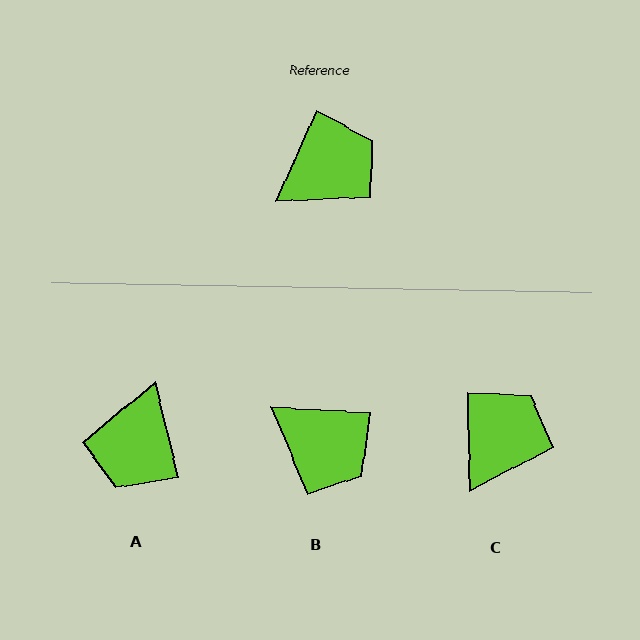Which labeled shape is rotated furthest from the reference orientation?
A, about 143 degrees away.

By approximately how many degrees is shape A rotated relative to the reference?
Approximately 143 degrees clockwise.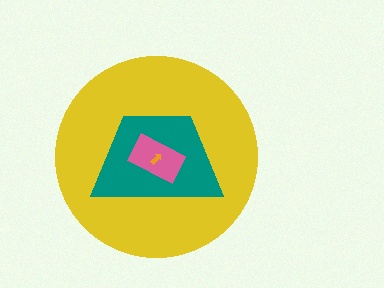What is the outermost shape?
The yellow circle.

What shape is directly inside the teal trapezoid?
The pink rectangle.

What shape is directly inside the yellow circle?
The teal trapezoid.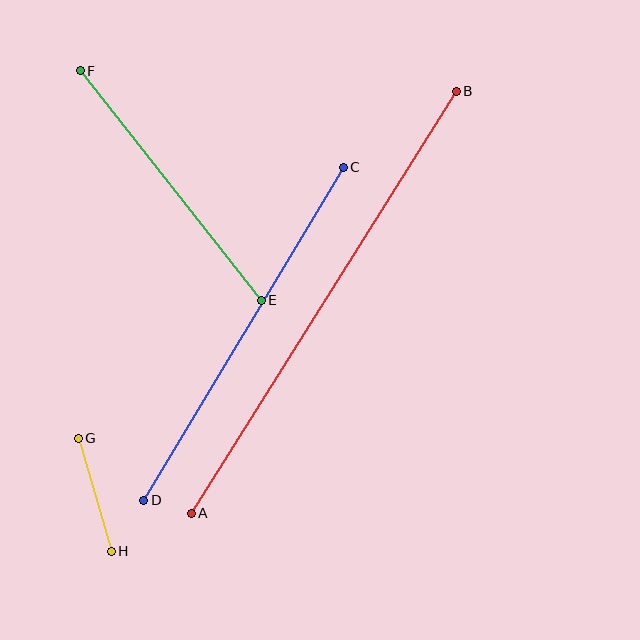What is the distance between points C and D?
The distance is approximately 388 pixels.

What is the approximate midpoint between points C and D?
The midpoint is at approximately (244, 334) pixels.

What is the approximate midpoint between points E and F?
The midpoint is at approximately (171, 186) pixels.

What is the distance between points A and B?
The distance is approximately 498 pixels.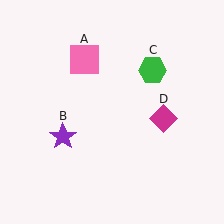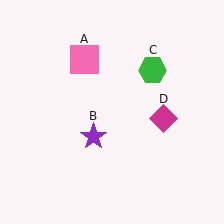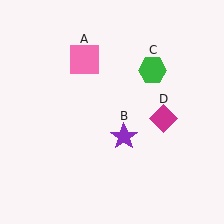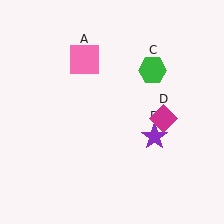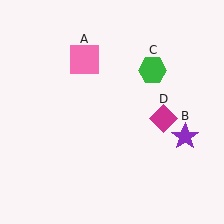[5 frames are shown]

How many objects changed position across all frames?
1 object changed position: purple star (object B).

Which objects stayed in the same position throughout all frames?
Pink square (object A) and green hexagon (object C) and magenta diamond (object D) remained stationary.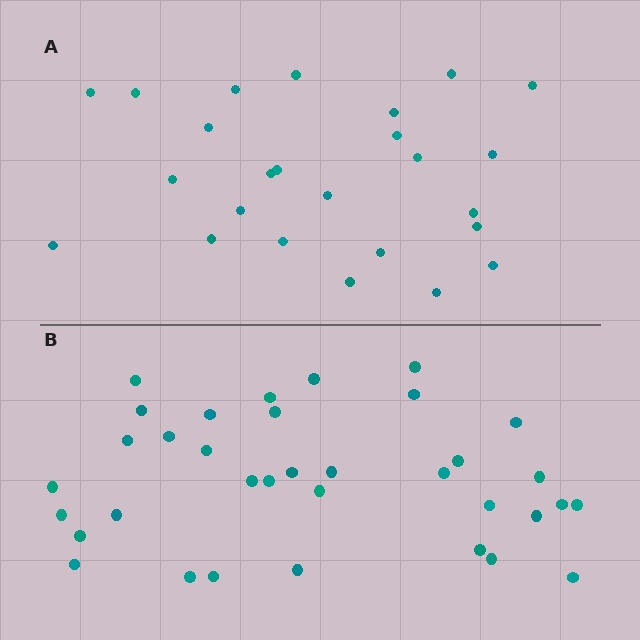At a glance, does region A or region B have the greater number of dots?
Region B (the bottom region) has more dots.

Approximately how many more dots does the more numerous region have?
Region B has roughly 10 or so more dots than region A.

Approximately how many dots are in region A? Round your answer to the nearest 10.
About 20 dots. (The exact count is 25, which rounds to 20.)